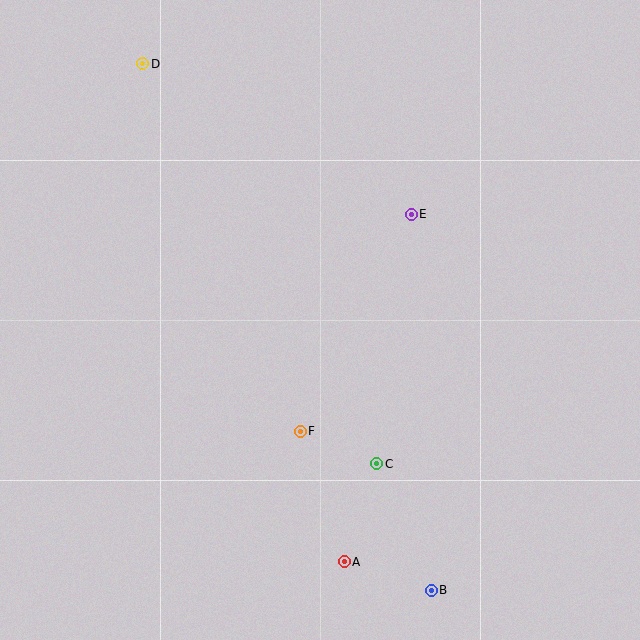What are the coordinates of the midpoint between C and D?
The midpoint between C and D is at (260, 264).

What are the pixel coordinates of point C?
Point C is at (377, 464).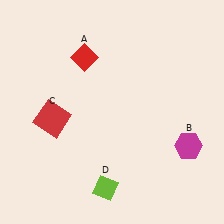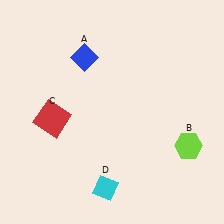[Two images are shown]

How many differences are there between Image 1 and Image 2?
There are 3 differences between the two images.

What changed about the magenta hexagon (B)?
In Image 1, B is magenta. In Image 2, it changed to lime.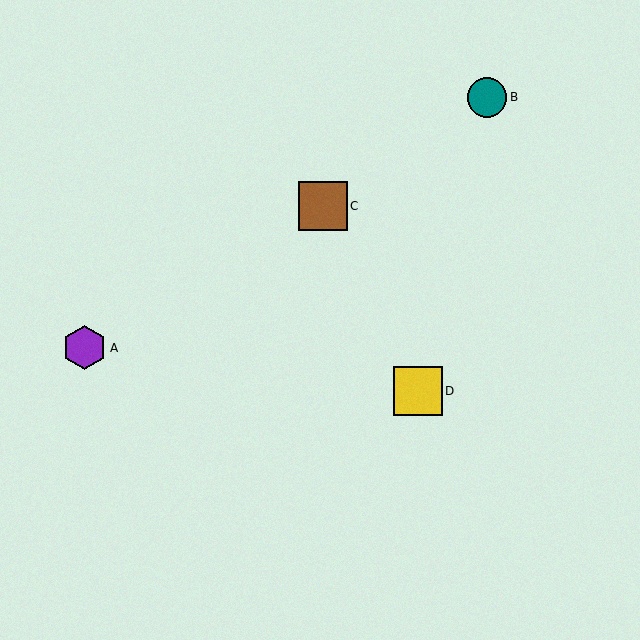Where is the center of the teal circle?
The center of the teal circle is at (487, 97).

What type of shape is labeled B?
Shape B is a teal circle.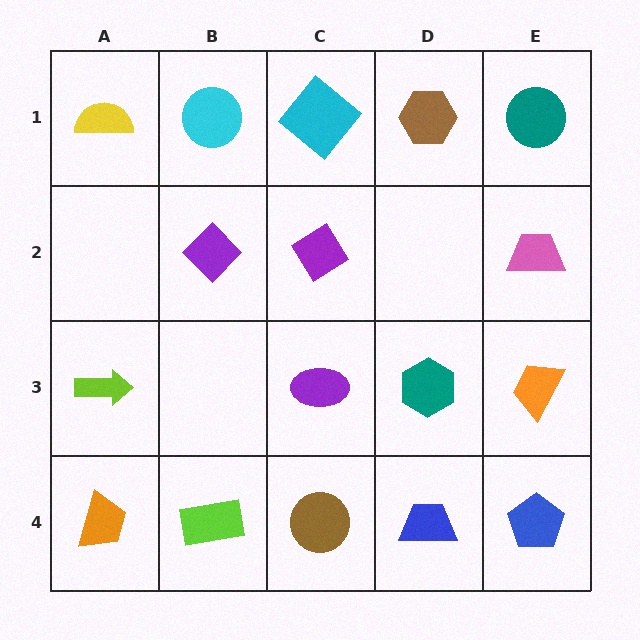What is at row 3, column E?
An orange trapezoid.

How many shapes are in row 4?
5 shapes.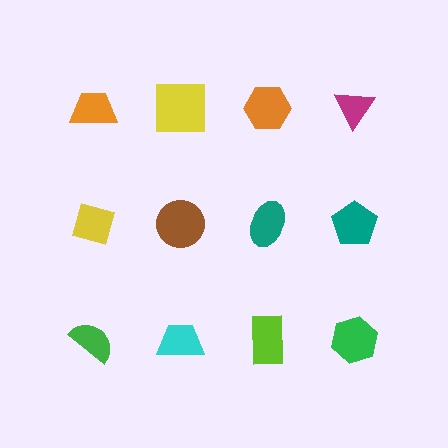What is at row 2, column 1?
A yellow diamond.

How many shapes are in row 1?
4 shapes.